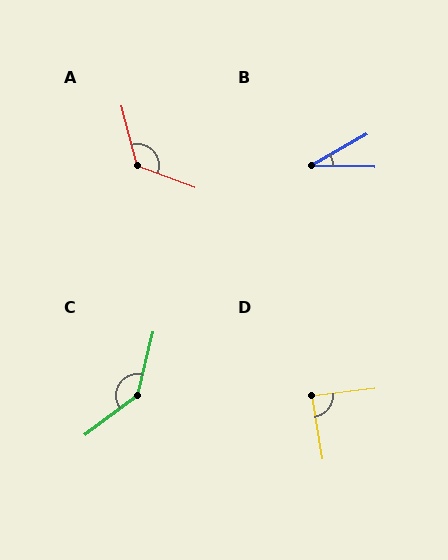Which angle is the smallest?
B, at approximately 32 degrees.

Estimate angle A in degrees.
Approximately 125 degrees.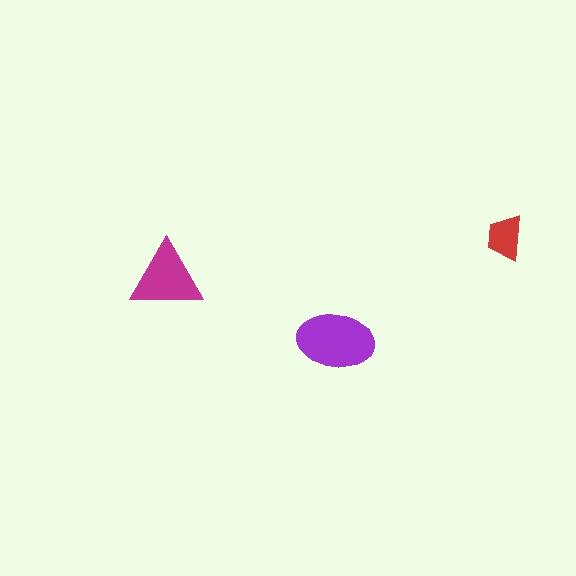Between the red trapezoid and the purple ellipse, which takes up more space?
The purple ellipse.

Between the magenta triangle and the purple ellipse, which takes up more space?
The purple ellipse.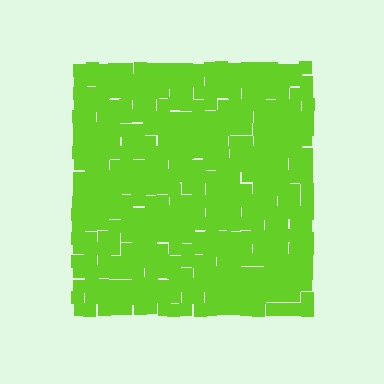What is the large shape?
The large shape is a square.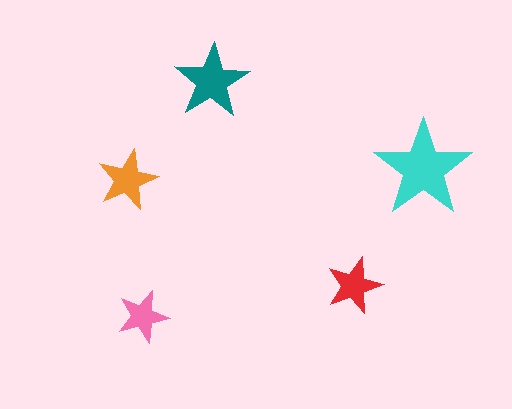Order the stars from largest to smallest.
the cyan one, the teal one, the orange one, the red one, the pink one.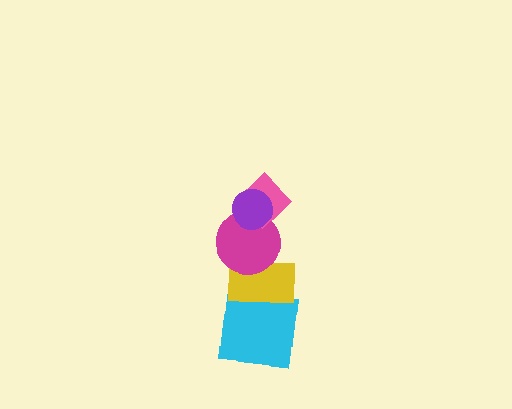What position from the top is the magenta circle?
The magenta circle is 3rd from the top.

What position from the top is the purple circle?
The purple circle is 1st from the top.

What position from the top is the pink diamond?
The pink diamond is 2nd from the top.